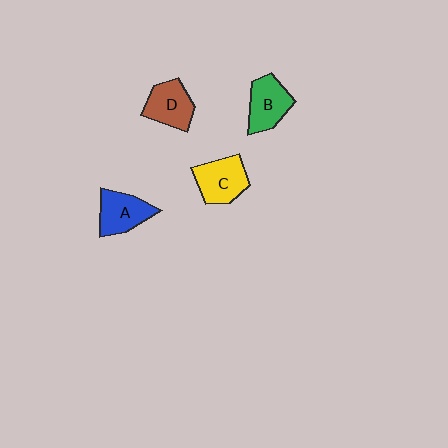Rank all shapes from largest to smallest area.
From largest to smallest: C (yellow), B (green), A (blue), D (brown).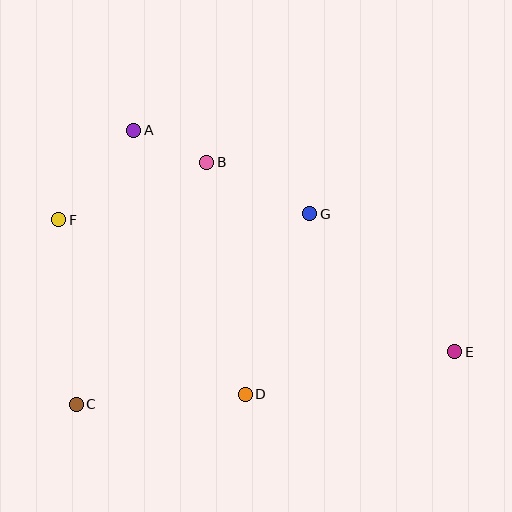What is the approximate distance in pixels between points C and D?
The distance between C and D is approximately 169 pixels.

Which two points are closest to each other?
Points A and B are closest to each other.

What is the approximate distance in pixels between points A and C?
The distance between A and C is approximately 280 pixels.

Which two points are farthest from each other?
Points E and F are farthest from each other.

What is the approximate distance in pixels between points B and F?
The distance between B and F is approximately 159 pixels.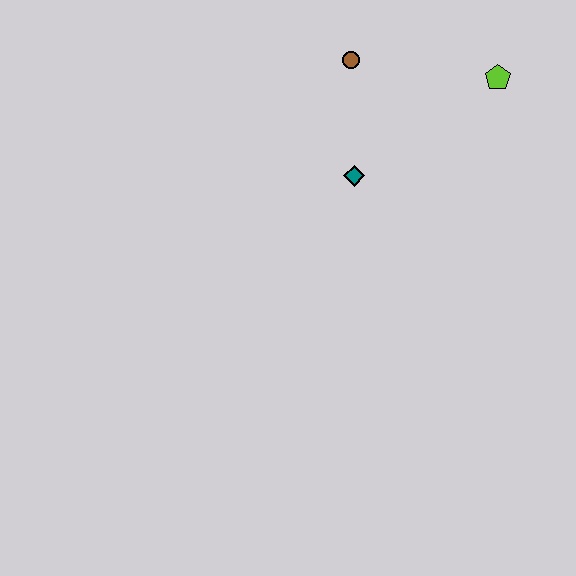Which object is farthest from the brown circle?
The lime pentagon is farthest from the brown circle.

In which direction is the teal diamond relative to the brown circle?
The teal diamond is below the brown circle.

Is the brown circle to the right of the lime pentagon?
No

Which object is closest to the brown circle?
The teal diamond is closest to the brown circle.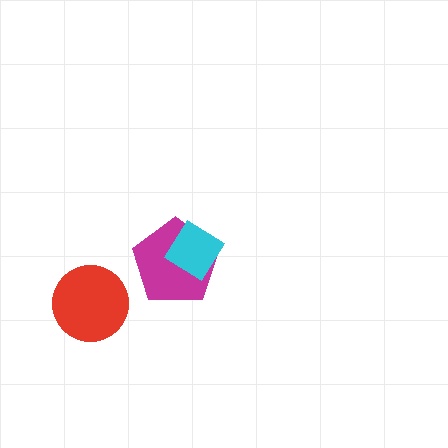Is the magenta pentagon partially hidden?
Yes, it is partially covered by another shape.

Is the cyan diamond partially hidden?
No, no other shape covers it.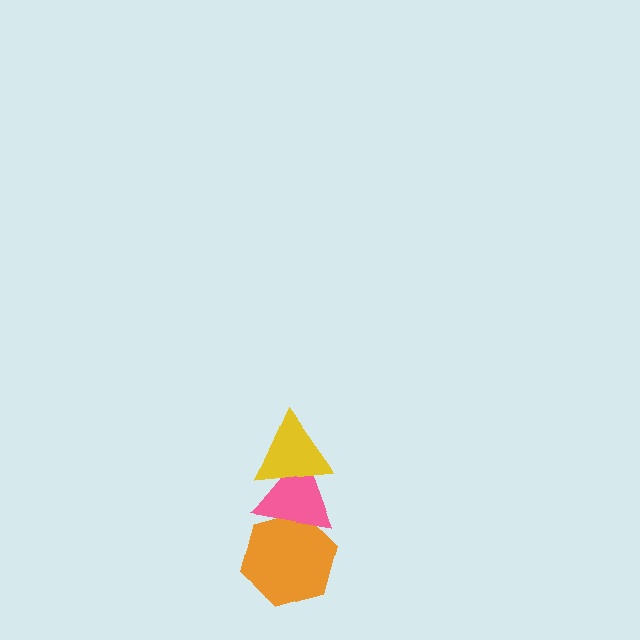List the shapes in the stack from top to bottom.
From top to bottom: the yellow triangle, the pink triangle, the orange hexagon.